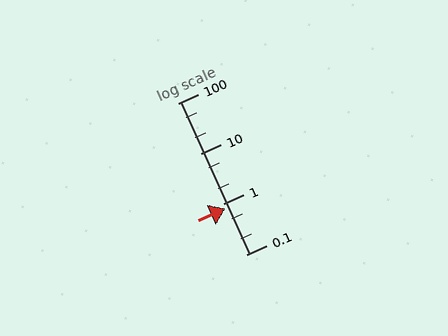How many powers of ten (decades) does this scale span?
The scale spans 3 decades, from 0.1 to 100.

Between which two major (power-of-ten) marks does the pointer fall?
The pointer is between 0.1 and 1.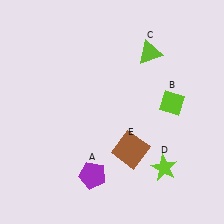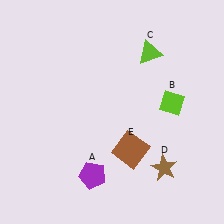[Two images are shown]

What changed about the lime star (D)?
In Image 1, D is lime. In Image 2, it changed to brown.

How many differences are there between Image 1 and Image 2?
There is 1 difference between the two images.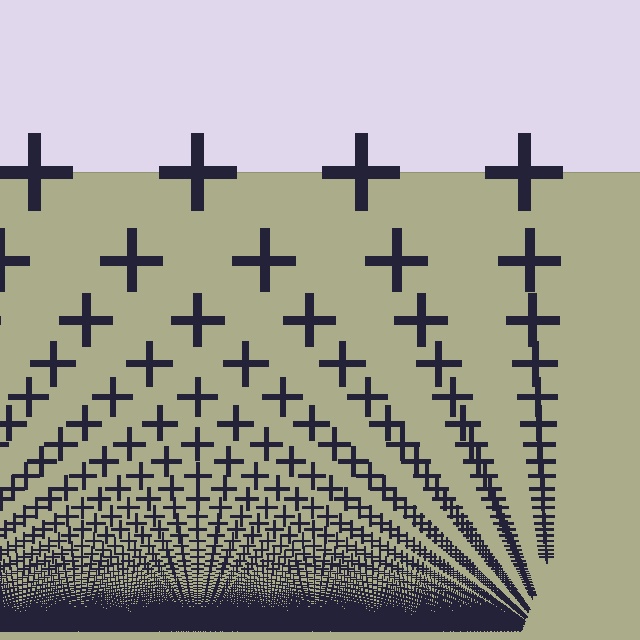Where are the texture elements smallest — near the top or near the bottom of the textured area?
Near the bottom.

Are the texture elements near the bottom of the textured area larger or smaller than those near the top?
Smaller. The gradient is inverted — elements near the bottom are smaller and denser.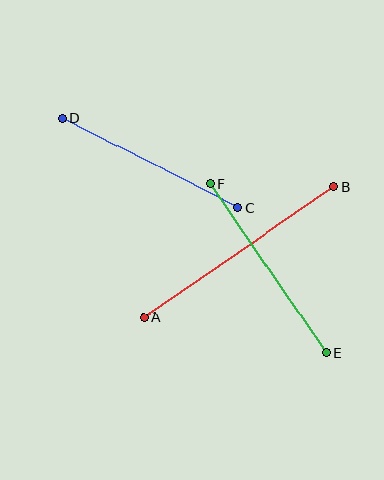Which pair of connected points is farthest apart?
Points A and B are farthest apart.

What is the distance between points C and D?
The distance is approximately 197 pixels.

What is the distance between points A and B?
The distance is approximately 230 pixels.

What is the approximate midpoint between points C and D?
The midpoint is at approximately (150, 163) pixels.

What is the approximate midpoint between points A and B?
The midpoint is at approximately (239, 252) pixels.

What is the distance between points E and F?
The distance is approximately 206 pixels.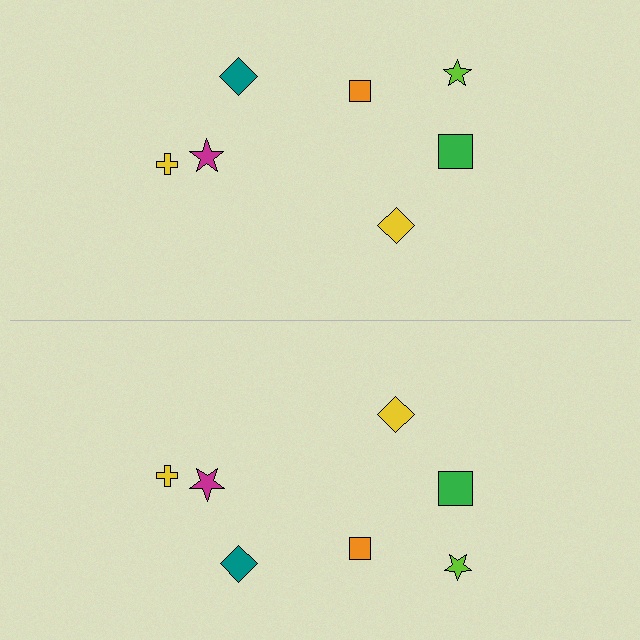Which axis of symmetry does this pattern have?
The pattern has a horizontal axis of symmetry running through the center of the image.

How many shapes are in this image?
There are 14 shapes in this image.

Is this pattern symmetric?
Yes, this pattern has bilateral (reflection) symmetry.